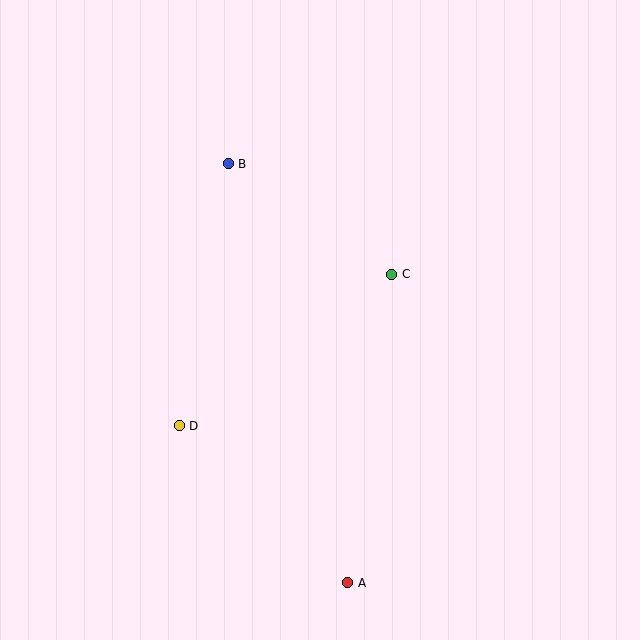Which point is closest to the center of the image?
Point C at (392, 274) is closest to the center.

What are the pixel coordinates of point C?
Point C is at (392, 274).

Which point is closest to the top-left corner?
Point B is closest to the top-left corner.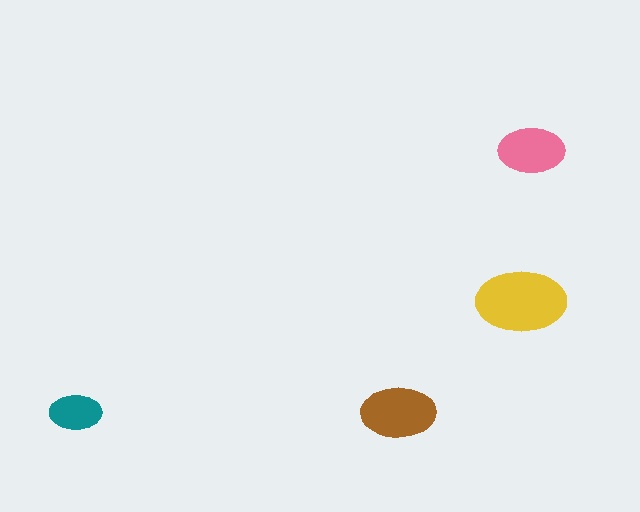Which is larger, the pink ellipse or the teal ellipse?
The pink one.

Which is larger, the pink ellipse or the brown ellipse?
The brown one.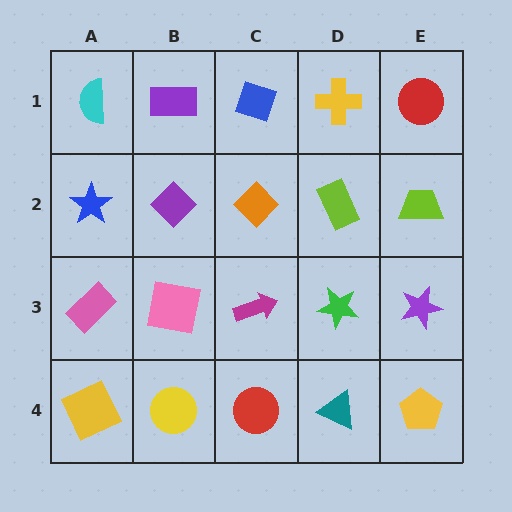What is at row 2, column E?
A lime trapezoid.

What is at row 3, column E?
A purple star.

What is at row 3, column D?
A green star.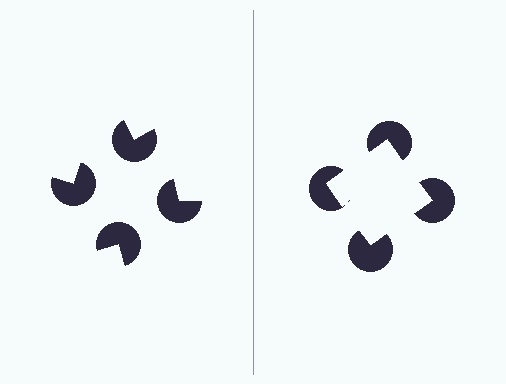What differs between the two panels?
The pac-man discs are positioned identically on both sides; only the wedge orientations differ. On the right they align to a square; on the left they are misaligned.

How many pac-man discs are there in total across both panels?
8 — 4 on each side.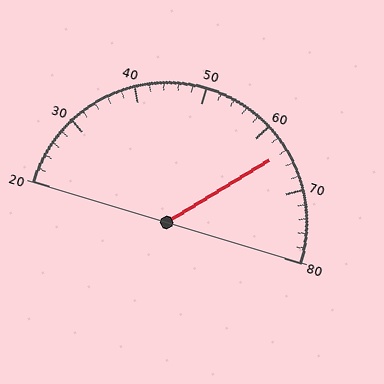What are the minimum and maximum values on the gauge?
The gauge ranges from 20 to 80.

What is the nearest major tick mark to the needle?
The nearest major tick mark is 60.